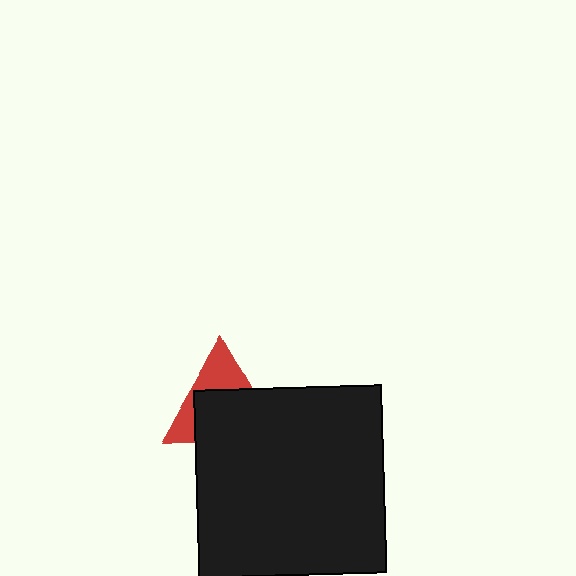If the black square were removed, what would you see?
You would see the complete red triangle.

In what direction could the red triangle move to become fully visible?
The red triangle could move up. That would shift it out from behind the black square entirely.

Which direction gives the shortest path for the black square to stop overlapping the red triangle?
Moving down gives the shortest separation.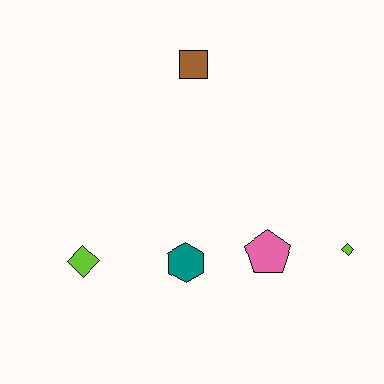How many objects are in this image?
There are 5 objects.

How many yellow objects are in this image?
There are no yellow objects.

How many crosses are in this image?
There are no crosses.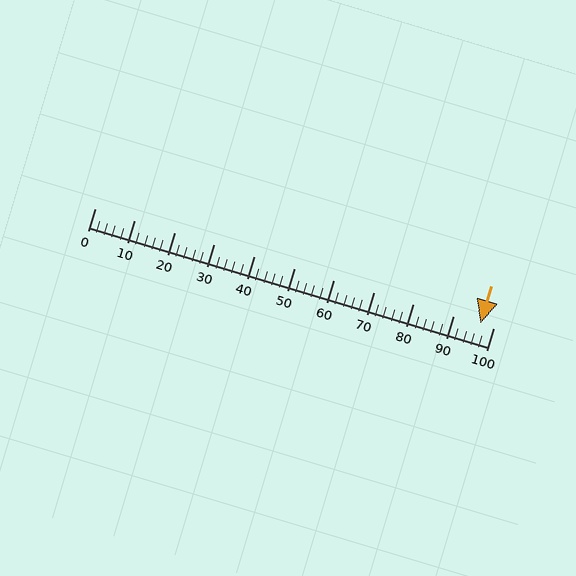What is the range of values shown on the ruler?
The ruler shows values from 0 to 100.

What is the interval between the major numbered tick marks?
The major tick marks are spaced 10 units apart.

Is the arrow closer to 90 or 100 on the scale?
The arrow is closer to 100.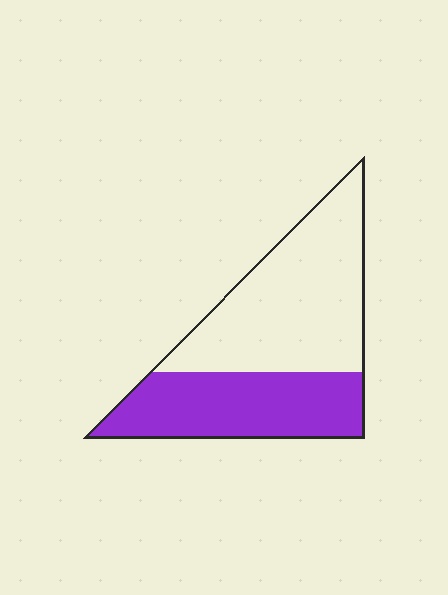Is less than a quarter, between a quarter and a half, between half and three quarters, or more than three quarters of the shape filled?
Between a quarter and a half.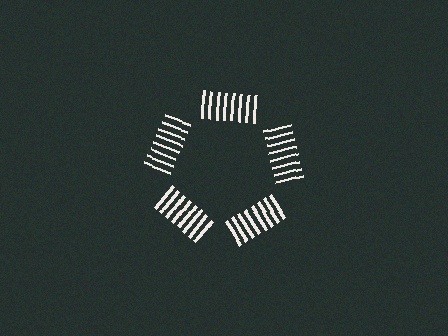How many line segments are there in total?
40 — 8 along each of the 5 edges.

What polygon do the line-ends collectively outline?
An illusory pentagon — the line segments terminate on its edges but no continuous stroke is drawn.